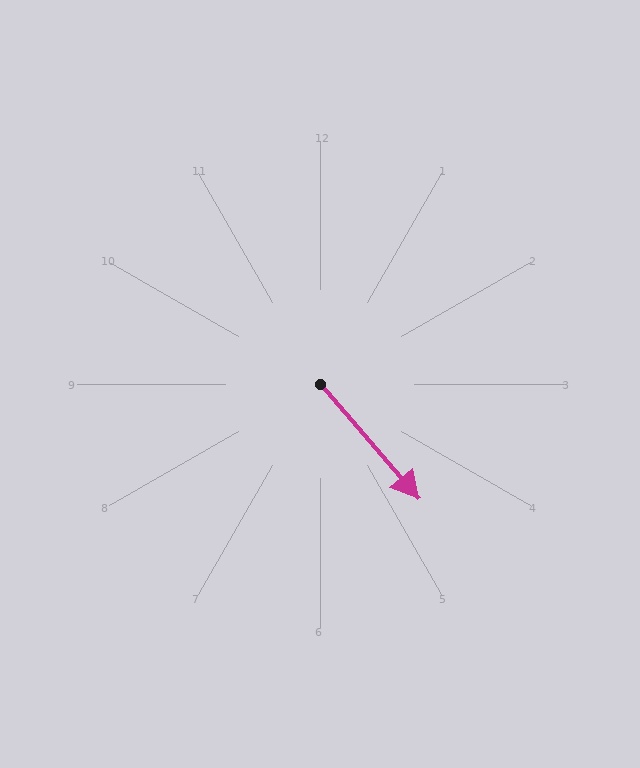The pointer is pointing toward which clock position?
Roughly 5 o'clock.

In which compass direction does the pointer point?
Southeast.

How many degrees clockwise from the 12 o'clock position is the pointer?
Approximately 139 degrees.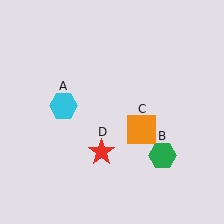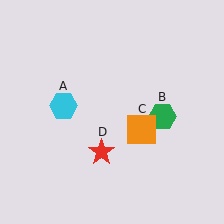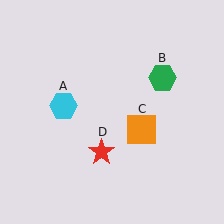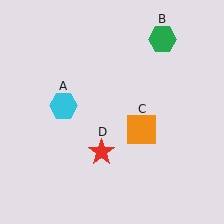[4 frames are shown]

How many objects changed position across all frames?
1 object changed position: green hexagon (object B).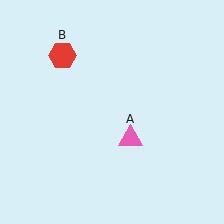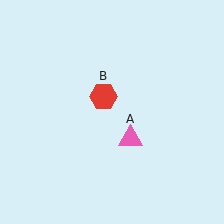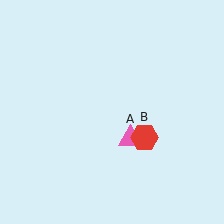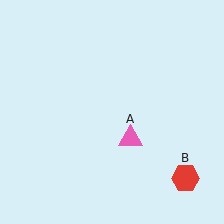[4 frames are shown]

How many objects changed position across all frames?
1 object changed position: red hexagon (object B).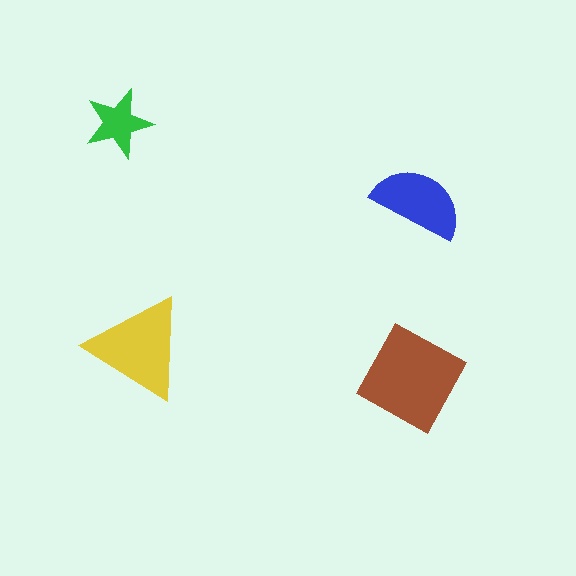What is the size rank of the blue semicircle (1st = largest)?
3rd.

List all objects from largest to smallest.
The brown square, the yellow triangle, the blue semicircle, the green star.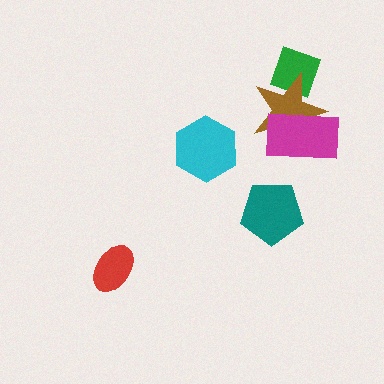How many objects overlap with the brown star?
2 objects overlap with the brown star.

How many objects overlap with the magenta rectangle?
1 object overlaps with the magenta rectangle.